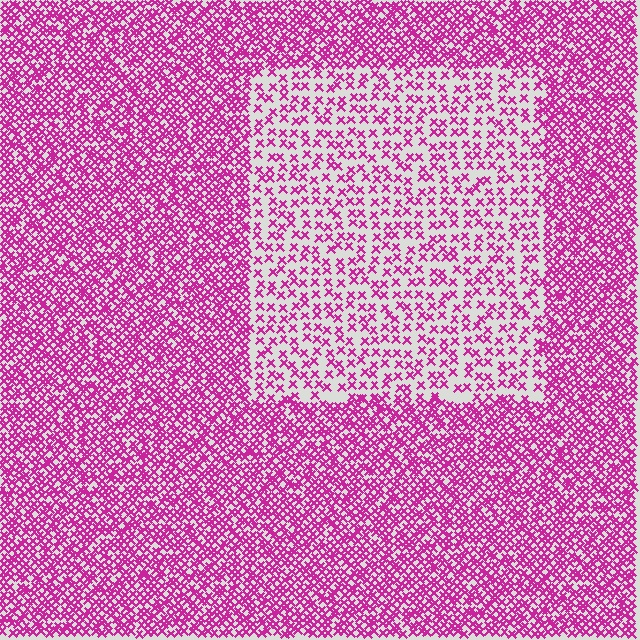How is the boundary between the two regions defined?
The boundary is defined by a change in element density (approximately 2.3x ratio). All elements are the same color, size, and shape.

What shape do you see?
I see a rectangle.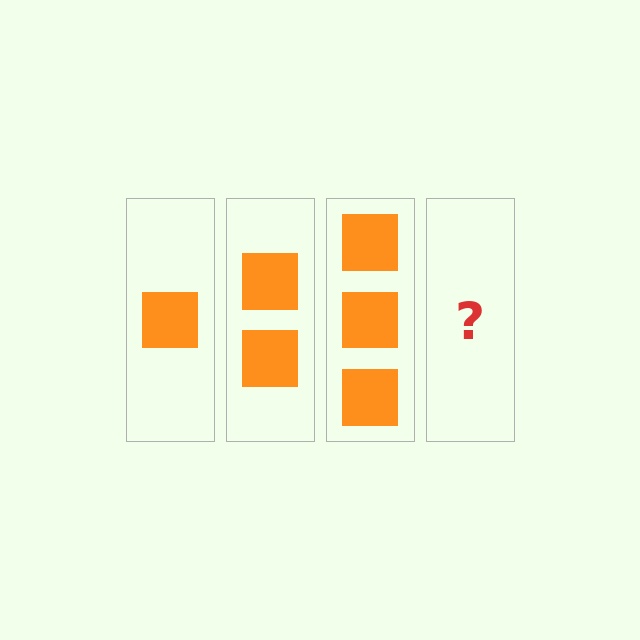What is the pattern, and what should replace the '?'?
The pattern is that each step adds one more square. The '?' should be 4 squares.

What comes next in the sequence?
The next element should be 4 squares.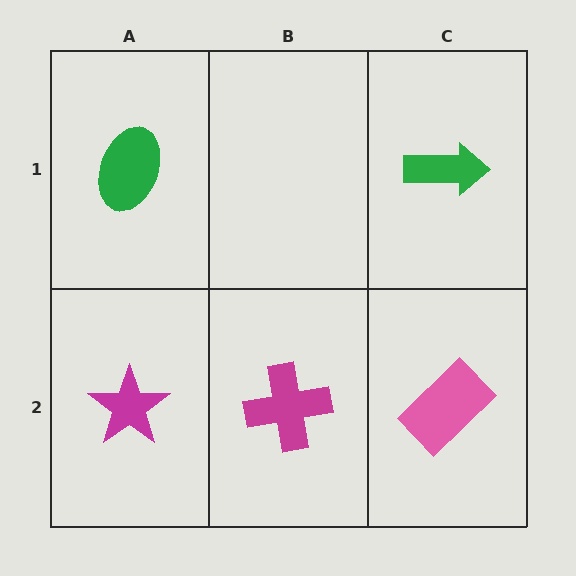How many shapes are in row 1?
2 shapes.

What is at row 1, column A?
A green ellipse.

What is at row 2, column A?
A magenta star.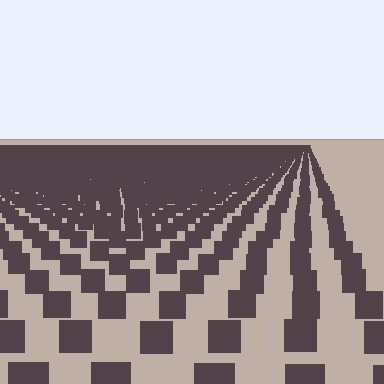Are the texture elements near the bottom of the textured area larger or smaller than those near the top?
Larger. Near the bottom, elements are closer to the viewer and appear at a bigger on-screen size.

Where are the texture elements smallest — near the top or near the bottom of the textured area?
Near the top.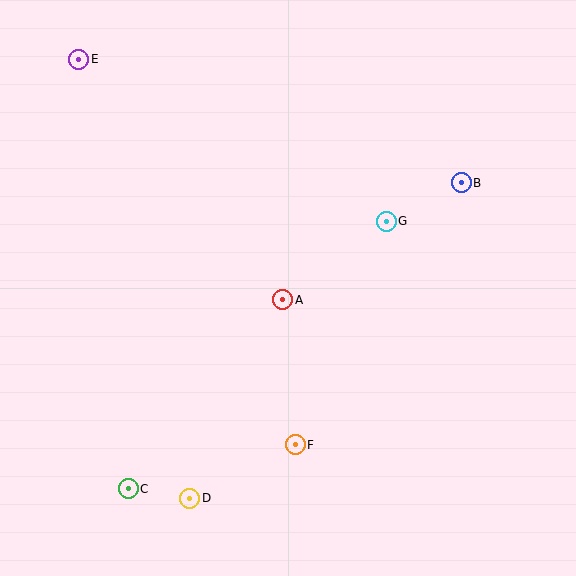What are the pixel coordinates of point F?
Point F is at (295, 445).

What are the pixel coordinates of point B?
Point B is at (461, 183).